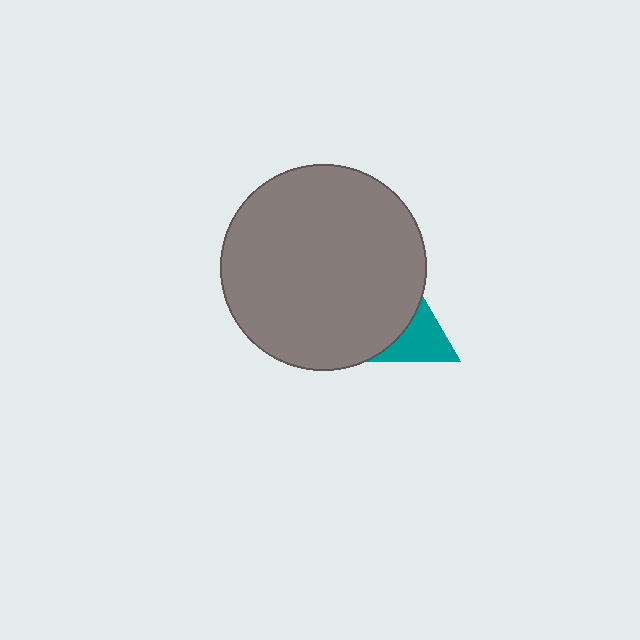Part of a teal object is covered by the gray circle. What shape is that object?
It is a triangle.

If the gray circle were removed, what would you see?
You would see the complete teal triangle.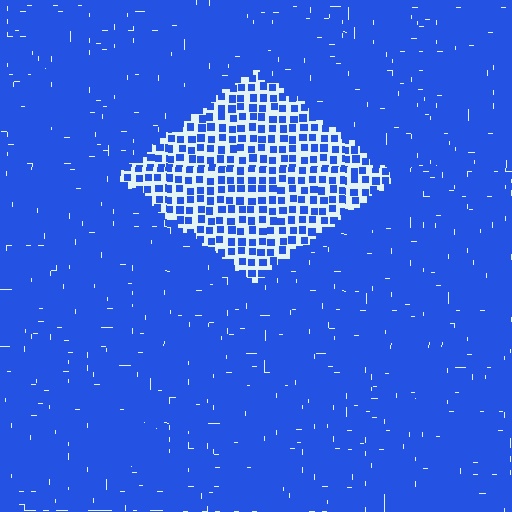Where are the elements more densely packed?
The elements are more densely packed outside the diamond boundary.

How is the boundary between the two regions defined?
The boundary is defined by a change in element density (approximately 2.6x ratio). All elements are the same color, size, and shape.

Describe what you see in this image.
The image contains small blue elements arranged at two different densities. A diamond-shaped region is visible where the elements are less densely packed than the surrounding area.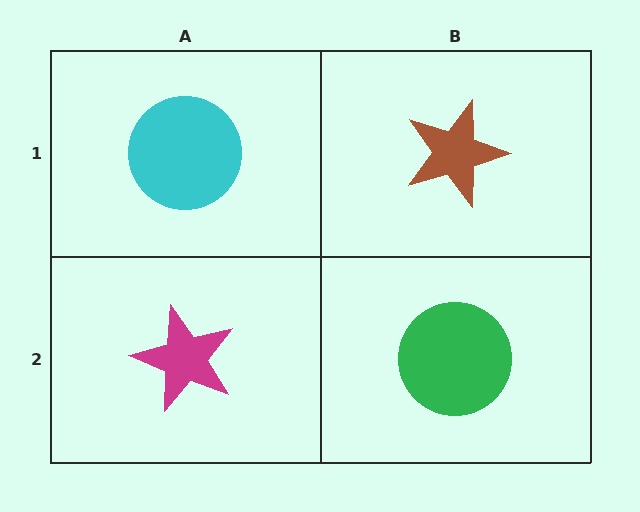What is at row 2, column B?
A green circle.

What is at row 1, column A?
A cyan circle.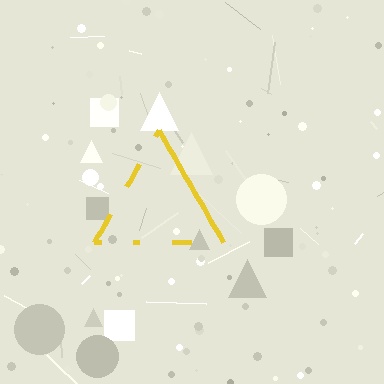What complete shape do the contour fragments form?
The contour fragments form a triangle.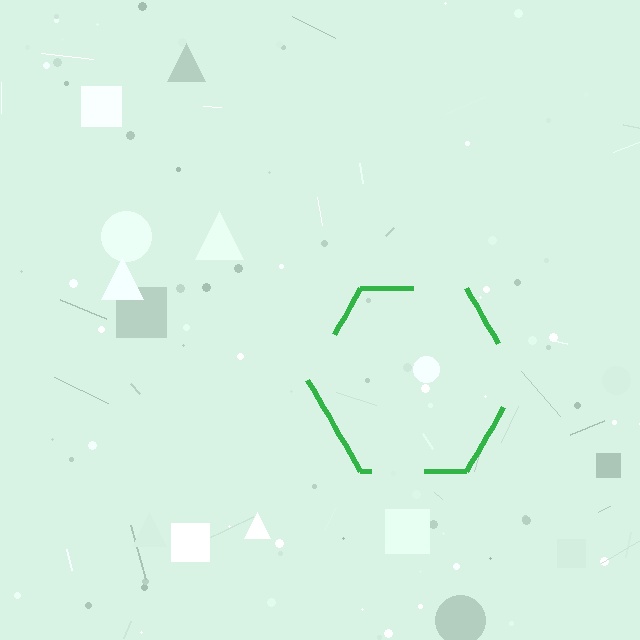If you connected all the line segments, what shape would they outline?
They would outline a hexagon.